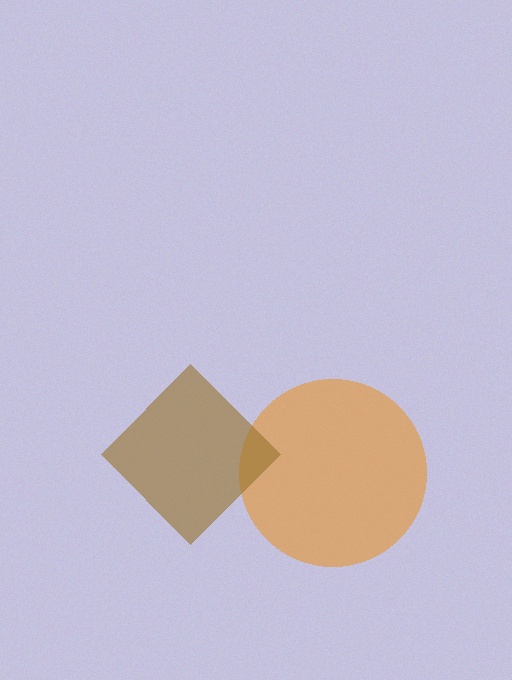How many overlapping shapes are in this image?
There are 2 overlapping shapes in the image.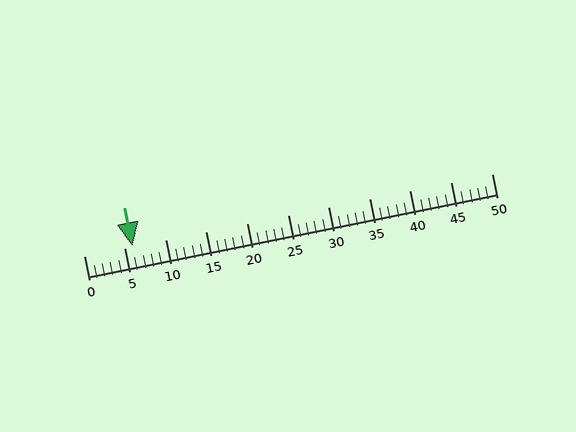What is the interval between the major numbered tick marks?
The major tick marks are spaced 5 units apart.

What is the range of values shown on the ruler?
The ruler shows values from 0 to 50.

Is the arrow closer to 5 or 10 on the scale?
The arrow is closer to 5.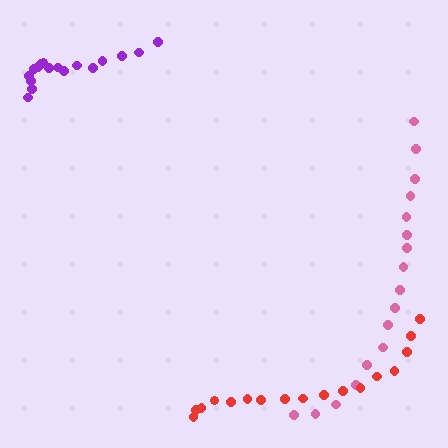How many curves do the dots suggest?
There are 3 distinct paths.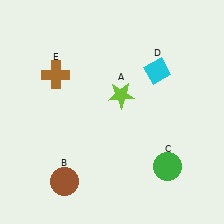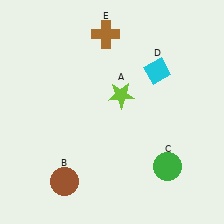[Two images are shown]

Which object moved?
The brown cross (E) moved right.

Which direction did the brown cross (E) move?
The brown cross (E) moved right.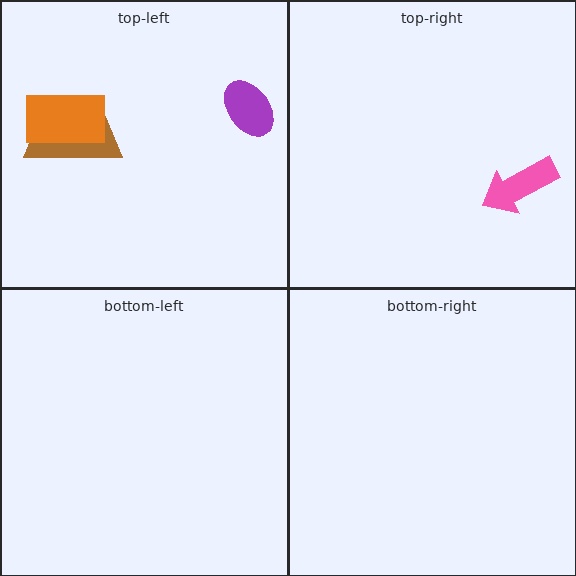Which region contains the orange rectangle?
The top-left region.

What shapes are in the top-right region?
The pink arrow.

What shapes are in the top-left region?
The purple ellipse, the brown trapezoid, the orange rectangle.